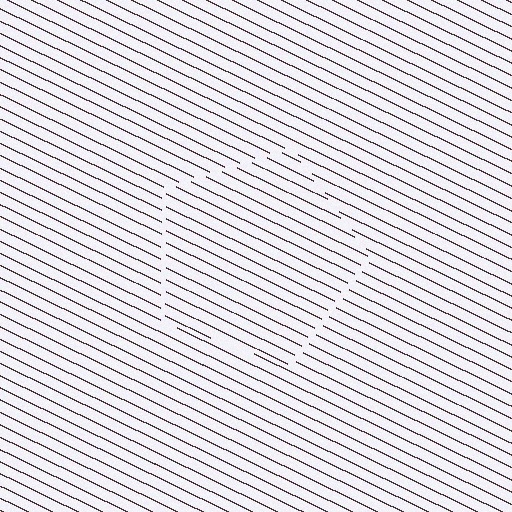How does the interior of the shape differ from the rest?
The interior of the shape contains the same grating, shifted by half a period — the contour is defined by the phase discontinuity where line-ends from the inner and outer gratings abut.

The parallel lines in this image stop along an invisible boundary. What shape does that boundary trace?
An illusory pentagon. The interior of the shape contains the same grating, shifted by half a period — the contour is defined by the phase discontinuity where line-ends from the inner and outer gratings abut.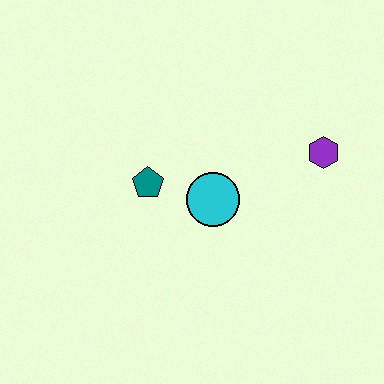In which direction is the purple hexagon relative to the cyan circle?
The purple hexagon is to the right of the cyan circle.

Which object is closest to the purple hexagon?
The cyan circle is closest to the purple hexagon.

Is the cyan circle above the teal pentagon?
No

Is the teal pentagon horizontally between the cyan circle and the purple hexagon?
No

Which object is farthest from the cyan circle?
The purple hexagon is farthest from the cyan circle.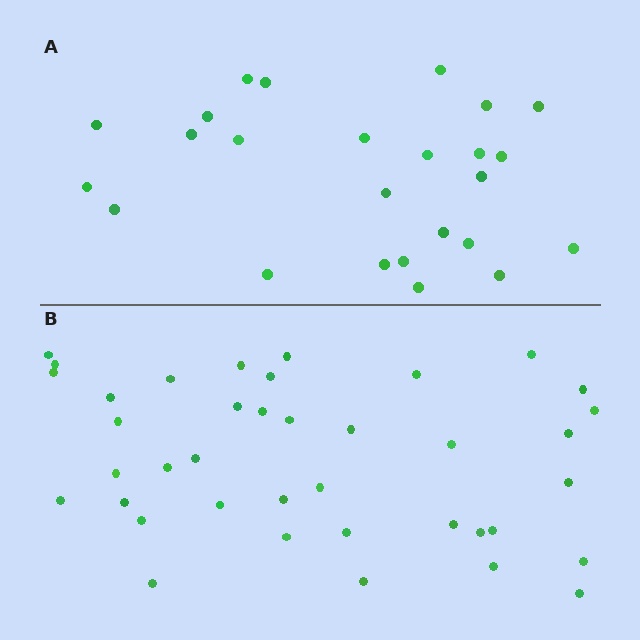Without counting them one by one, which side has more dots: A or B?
Region B (the bottom region) has more dots.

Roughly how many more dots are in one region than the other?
Region B has approximately 15 more dots than region A.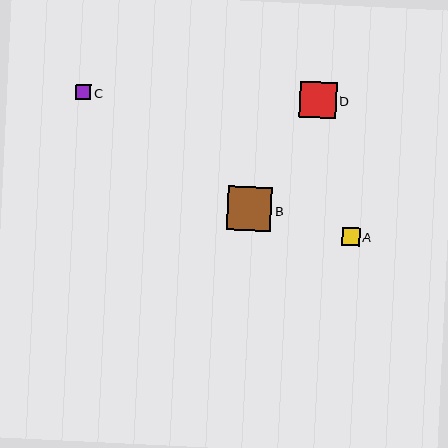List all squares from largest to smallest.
From largest to smallest: B, D, A, C.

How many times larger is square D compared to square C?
Square D is approximately 2.4 times the size of square C.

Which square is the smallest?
Square C is the smallest with a size of approximately 15 pixels.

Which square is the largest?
Square B is the largest with a size of approximately 44 pixels.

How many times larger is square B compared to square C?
Square B is approximately 2.9 times the size of square C.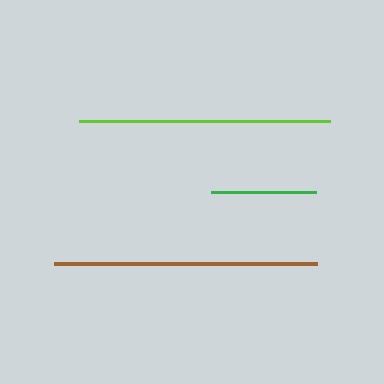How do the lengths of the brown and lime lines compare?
The brown and lime lines are approximately the same length.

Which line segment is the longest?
The brown line is the longest at approximately 262 pixels.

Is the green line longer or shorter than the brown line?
The brown line is longer than the green line.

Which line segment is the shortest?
The green line is the shortest at approximately 105 pixels.